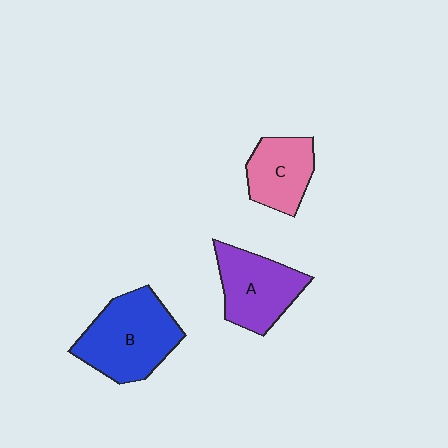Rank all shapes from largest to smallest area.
From largest to smallest: B (blue), A (purple), C (pink).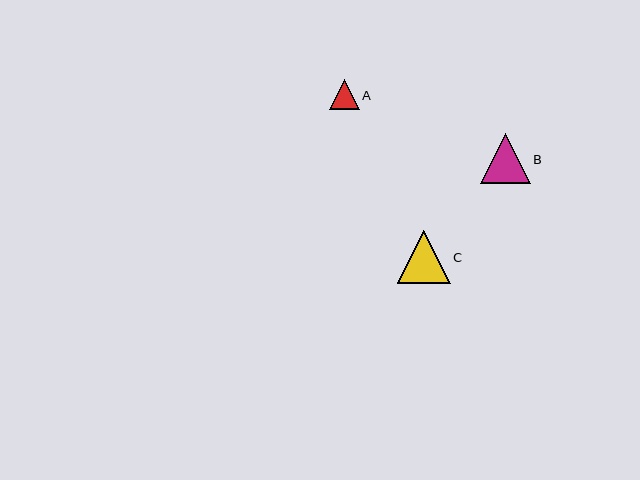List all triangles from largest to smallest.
From largest to smallest: C, B, A.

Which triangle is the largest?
Triangle C is the largest with a size of approximately 53 pixels.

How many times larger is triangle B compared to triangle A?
Triangle B is approximately 1.7 times the size of triangle A.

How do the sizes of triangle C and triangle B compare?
Triangle C and triangle B are approximately the same size.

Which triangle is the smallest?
Triangle A is the smallest with a size of approximately 30 pixels.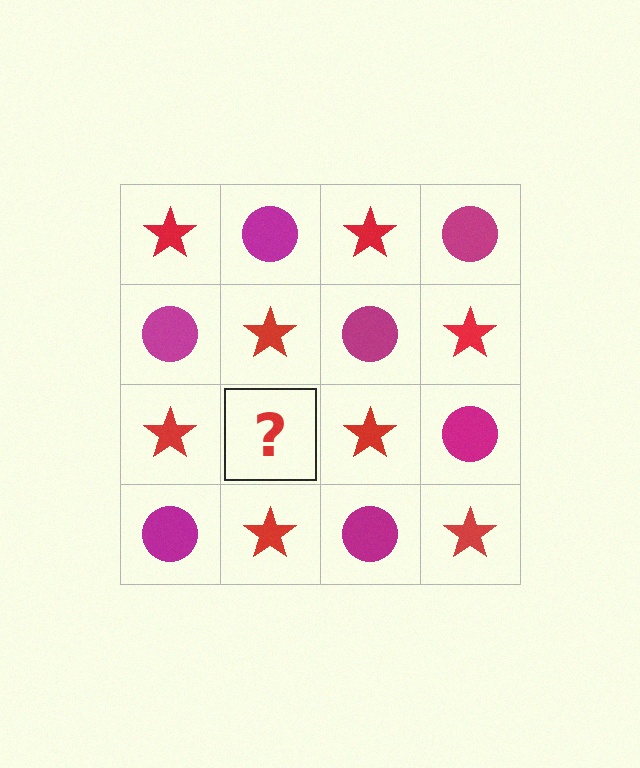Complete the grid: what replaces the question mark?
The question mark should be replaced with a magenta circle.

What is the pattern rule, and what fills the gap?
The rule is that it alternates red star and magenta circle in a checkerboard pattern. The gap should be filled with a magenta circle.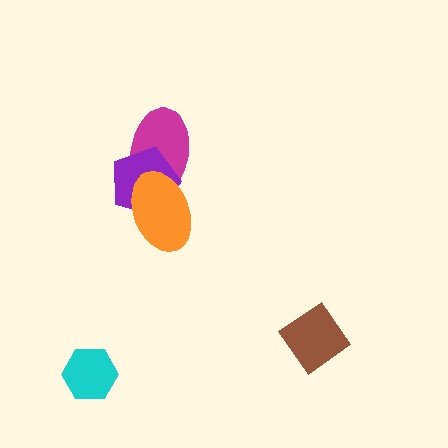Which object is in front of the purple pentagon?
The orange ellipse is in front of the purple pentagon.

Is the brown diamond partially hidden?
No, no other shape covers it.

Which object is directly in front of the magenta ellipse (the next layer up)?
The purple pentagon is directly in front of the magenta ellipse.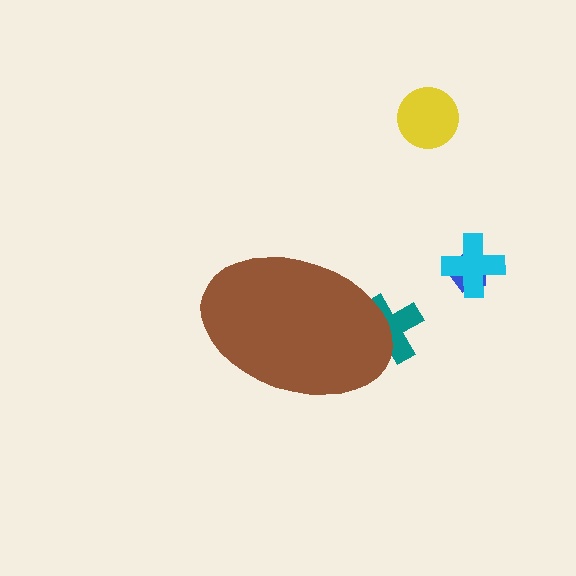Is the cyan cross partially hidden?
No, the cyan cross is fully visible.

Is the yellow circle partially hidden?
No, the yellow circle is fully visible.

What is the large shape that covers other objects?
A brown ellipse.